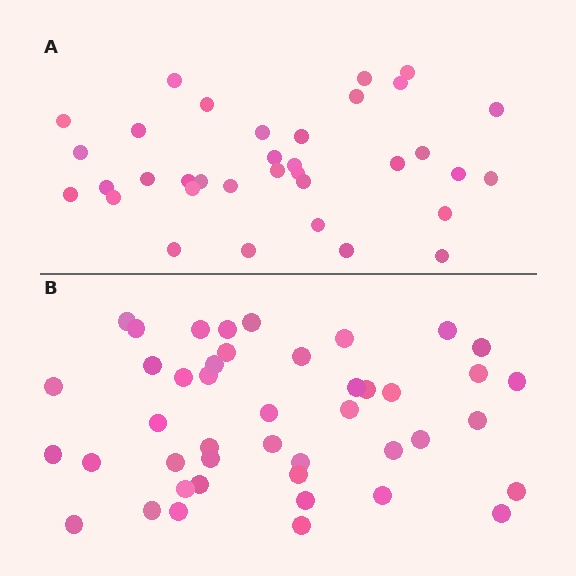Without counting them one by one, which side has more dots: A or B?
Region B (the bottom region) has more dots.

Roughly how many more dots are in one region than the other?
Region B has roughly 8 or so more dots than region A.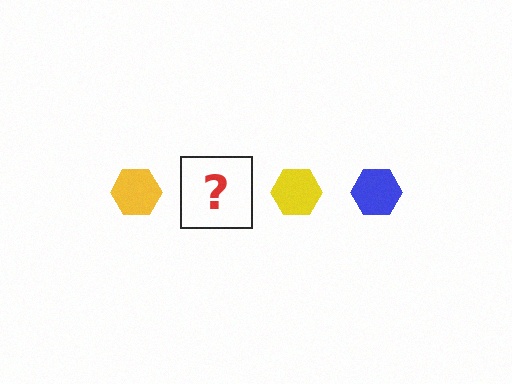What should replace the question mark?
The question mark should be replaced with a blue hexagon.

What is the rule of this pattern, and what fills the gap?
The rule is that the pattern cycles through yellow, blue hexagons. The gap should be filled with a blue hexagon.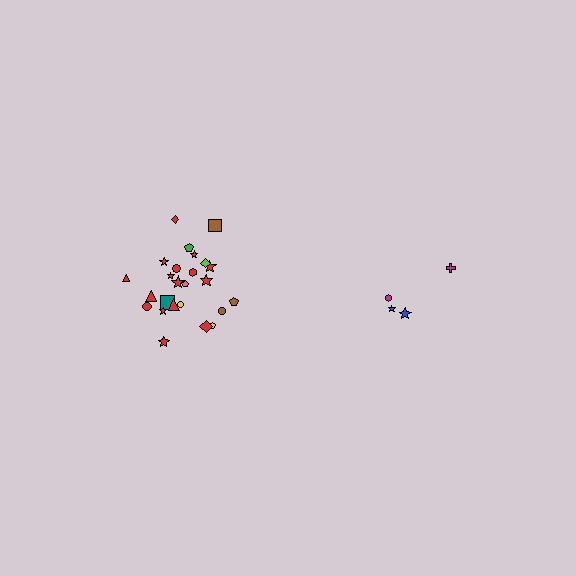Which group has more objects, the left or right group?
The left group.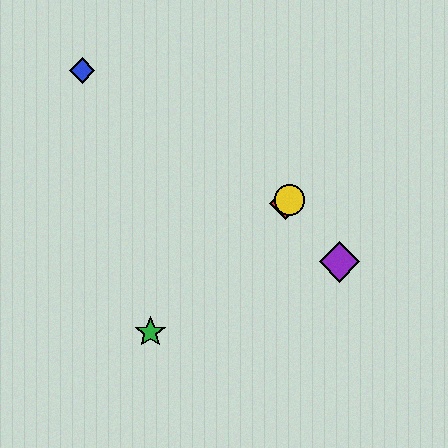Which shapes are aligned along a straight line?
The red diamond, the green star, the yellow circle are aligned along a straight line.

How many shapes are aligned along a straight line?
3 shapes (the red diamond, the green star, the yellow circle) are aligned along a straight line.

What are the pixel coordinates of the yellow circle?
The yellow circle is at (289, 200).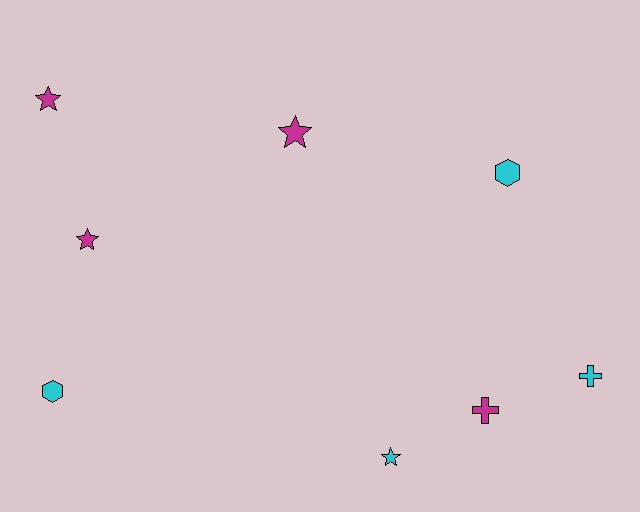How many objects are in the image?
There are 8 objects.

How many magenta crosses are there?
There is 1 magenta cross.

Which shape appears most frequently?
Star, with 4 objects.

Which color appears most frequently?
Cyan, with 4 objects.